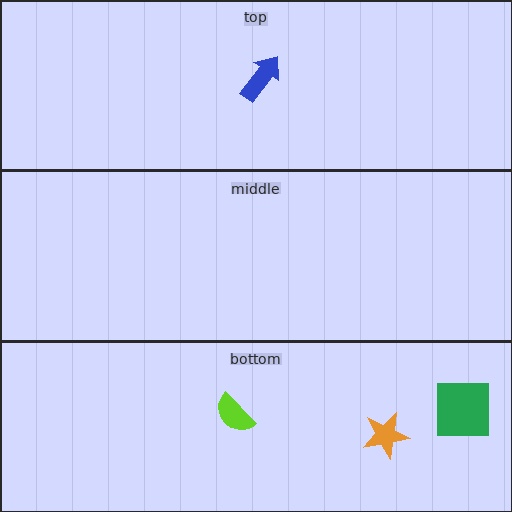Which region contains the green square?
The bottom region.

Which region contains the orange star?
The bottom region.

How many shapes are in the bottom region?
3.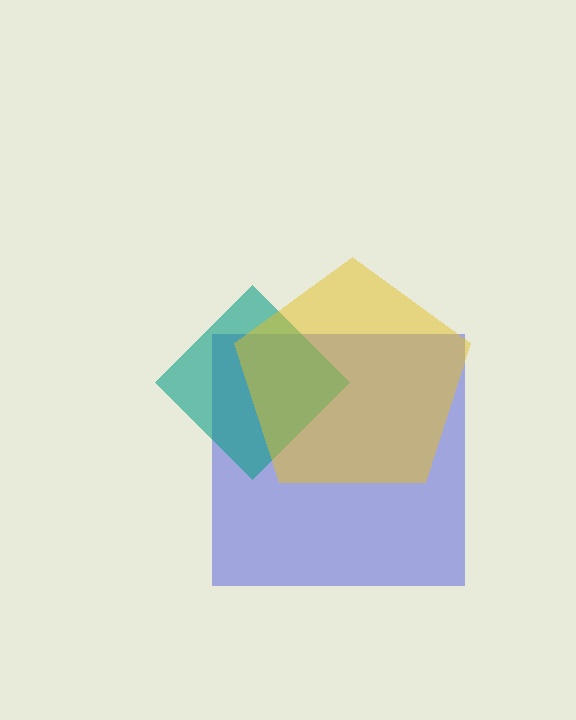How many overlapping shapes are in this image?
There are 3 overlapping shapes in the image.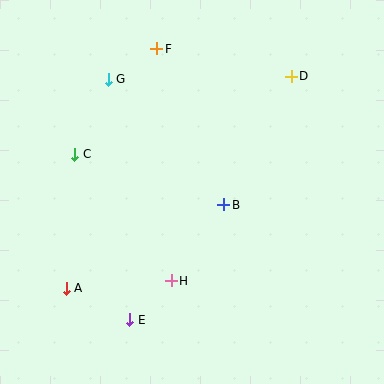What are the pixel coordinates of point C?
Point C is at (75, 154).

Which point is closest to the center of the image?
Point B at (224, 205) is closest to the center.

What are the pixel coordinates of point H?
Point H is at (171, 281).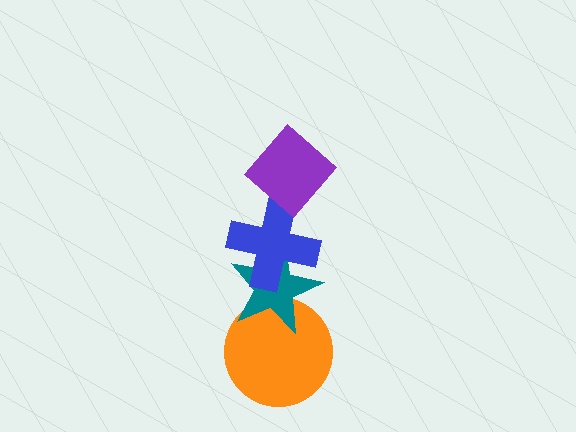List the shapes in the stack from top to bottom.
From top to bottom: the purple diamond, the blue cross, the teal star, the orange circle.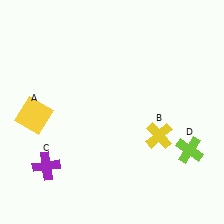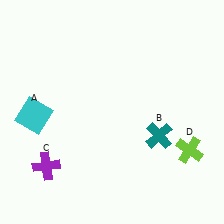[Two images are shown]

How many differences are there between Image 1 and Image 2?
There are 2 differences between the two images.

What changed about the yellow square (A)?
In Image 1, A is yellow. In Image 2, it changed to cyan.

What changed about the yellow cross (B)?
In Image 1, B is yellow. In Image 2, it changed to teal.